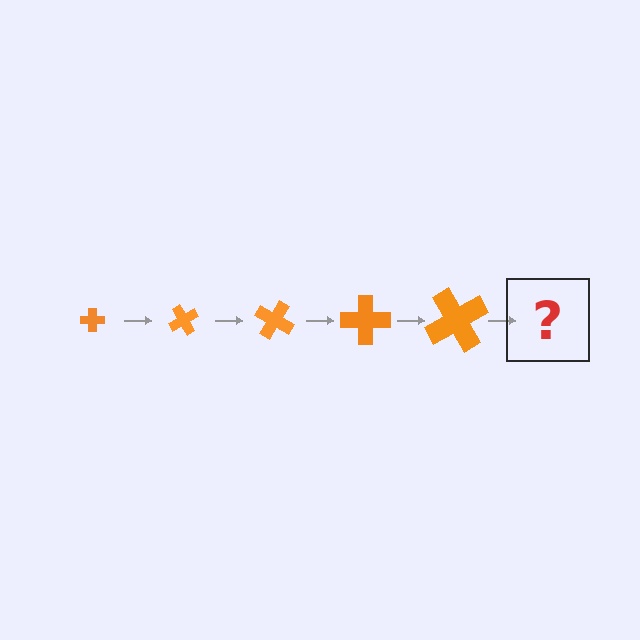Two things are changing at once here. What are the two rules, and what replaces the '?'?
The two rules are that the cross grows larger each step and it rotates 60 degrees each step. The '?' should be a cross, larger than the previous one and rotated 300 degrees from the start.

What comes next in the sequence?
The next element should be a cross, larger than the previous one and rotated 300 degrees from the start.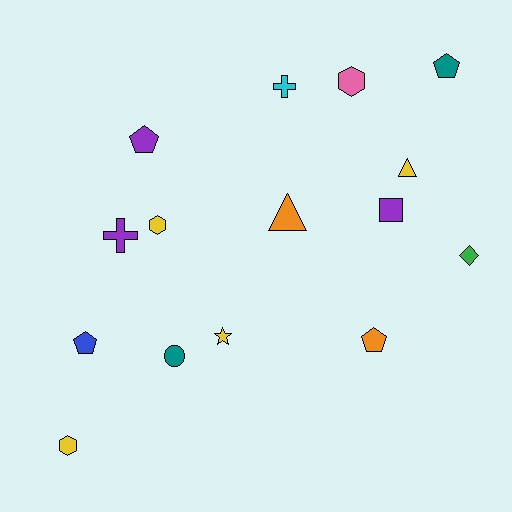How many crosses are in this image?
There are 2 crosses.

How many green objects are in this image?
There is 1 green object.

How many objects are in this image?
There are 15 objects.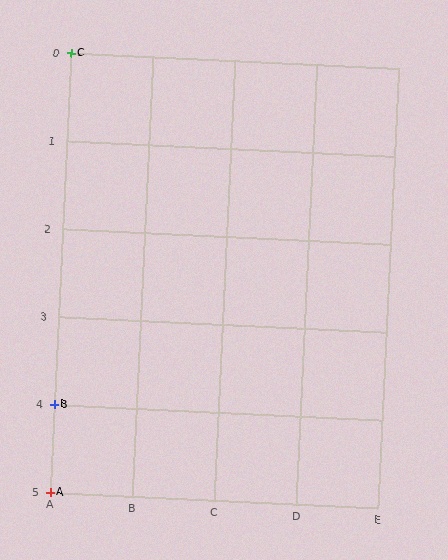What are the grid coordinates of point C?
Point C is at grid coordinates (A, 0).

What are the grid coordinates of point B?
Point B is at grid coordinates (A, 4).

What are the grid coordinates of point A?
Point A is at grid coordinates (A, 5).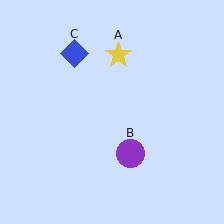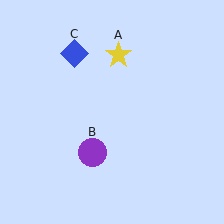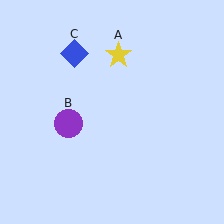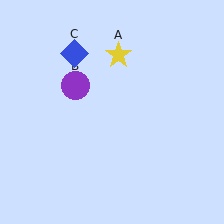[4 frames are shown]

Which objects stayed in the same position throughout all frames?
Yellow star (object A) and blue diamond (object C) remained stationary.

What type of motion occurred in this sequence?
The purple circle (object B) rotated clockwise around the center of the scene.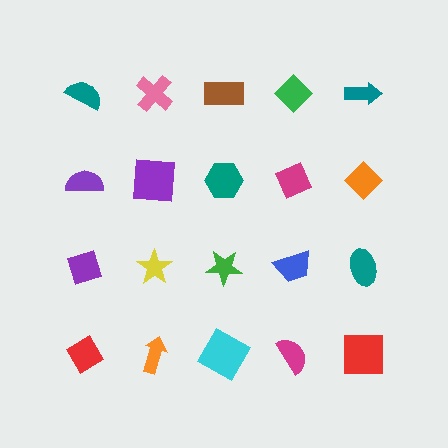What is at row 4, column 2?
An orange arrow.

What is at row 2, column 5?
An orange diamond.